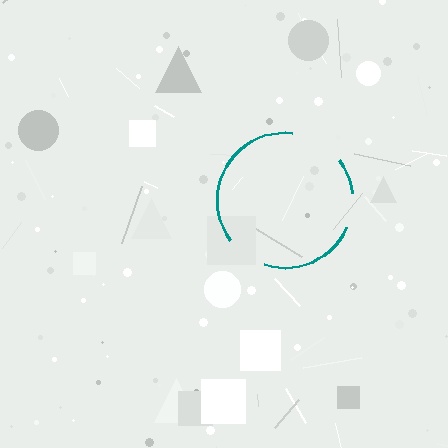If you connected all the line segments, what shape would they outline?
They would outline a circle.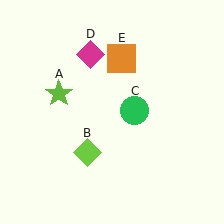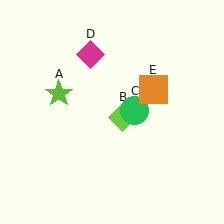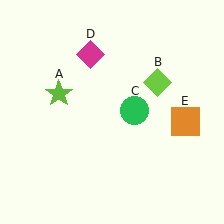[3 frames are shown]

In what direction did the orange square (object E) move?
The orange square (object E) moved down and to the right.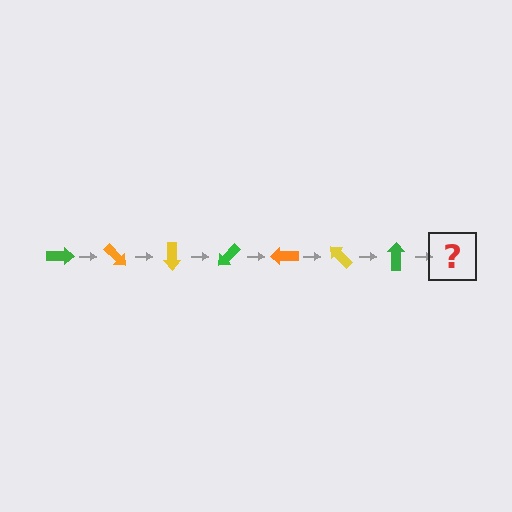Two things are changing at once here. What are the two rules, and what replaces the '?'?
The two rules are that it rotates 45 degrees each step and the color cycles through green, orange, and yellow. The '?' should be an orange arrow, rotated 315 degrees from the start.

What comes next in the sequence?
The next element should be an orange arrow, rotated 315 degrees from the start.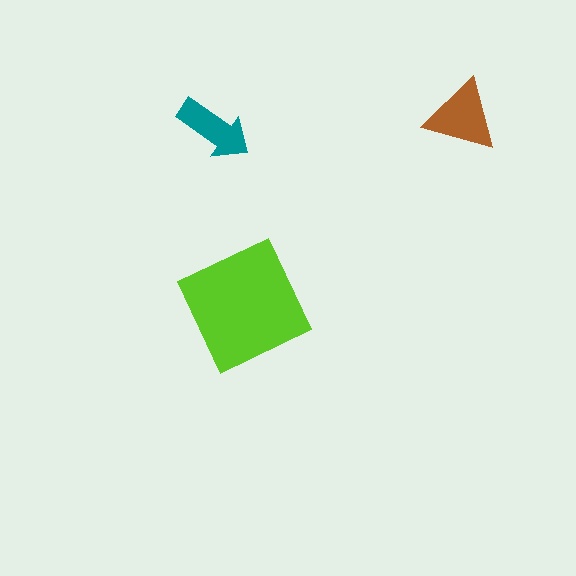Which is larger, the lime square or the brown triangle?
The lime square.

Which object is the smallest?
The teal arrow.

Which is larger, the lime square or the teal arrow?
The lime square.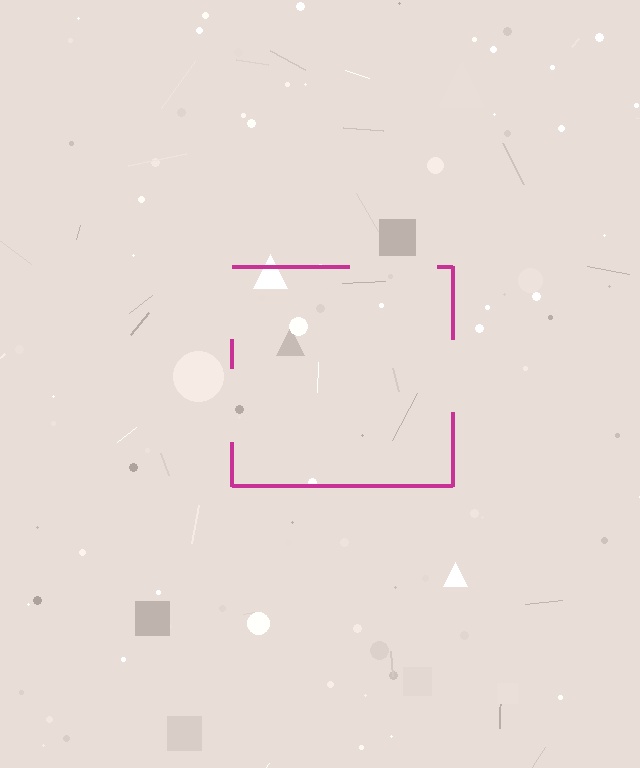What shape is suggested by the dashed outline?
The dashed outline suggests a square.